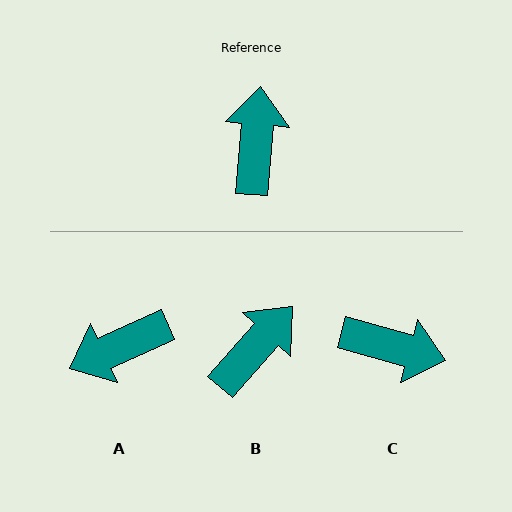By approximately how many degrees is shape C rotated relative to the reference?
Approximately 100 degrees clockwise.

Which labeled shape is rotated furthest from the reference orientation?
A, about 119 degrees away.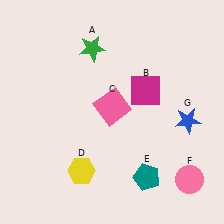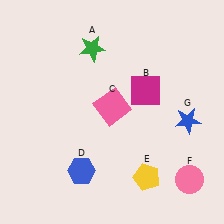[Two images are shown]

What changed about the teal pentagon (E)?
In Image 1, E is teal. In Image 2, it changed to yellow.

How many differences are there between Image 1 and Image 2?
There are 2 differences between the two images.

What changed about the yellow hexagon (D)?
In Image 1, D is yellow. In Image 2, it changed to blue.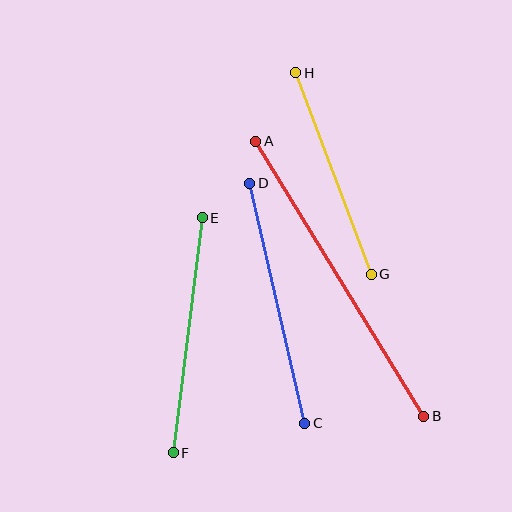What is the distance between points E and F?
The distance is approximately 237 pixels.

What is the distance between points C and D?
The distance is approximately 246 pixels.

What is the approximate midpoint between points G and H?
The midpoint is at approximately (334, 174) pixels.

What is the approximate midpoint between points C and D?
The midpoint is at approximately (277, 303) pixels.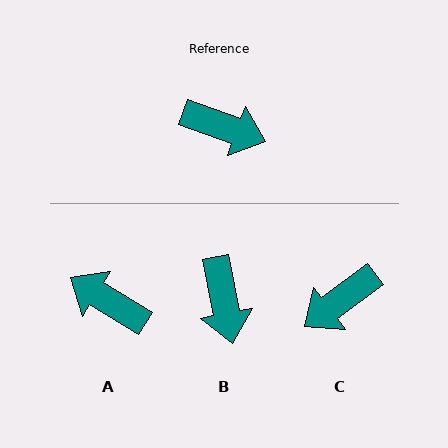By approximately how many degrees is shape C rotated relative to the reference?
Approximately 123 degrees clockwise.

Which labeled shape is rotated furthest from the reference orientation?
A, about 168 degrees away.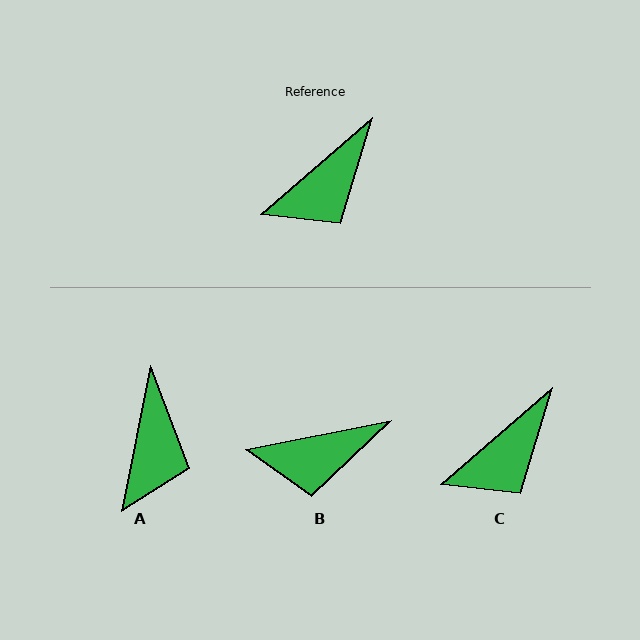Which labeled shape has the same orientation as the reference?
C.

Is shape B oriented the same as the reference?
No, it is off by about 29 degrees.